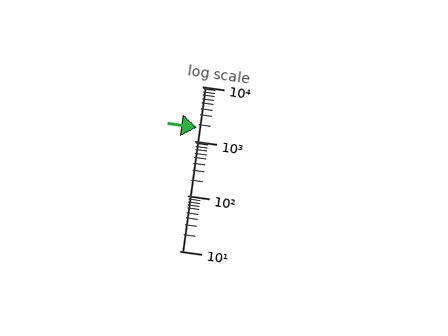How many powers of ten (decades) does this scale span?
The scale spans 3 decades, from 10 to 10000.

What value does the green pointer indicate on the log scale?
The pointer indicates approximately 1800.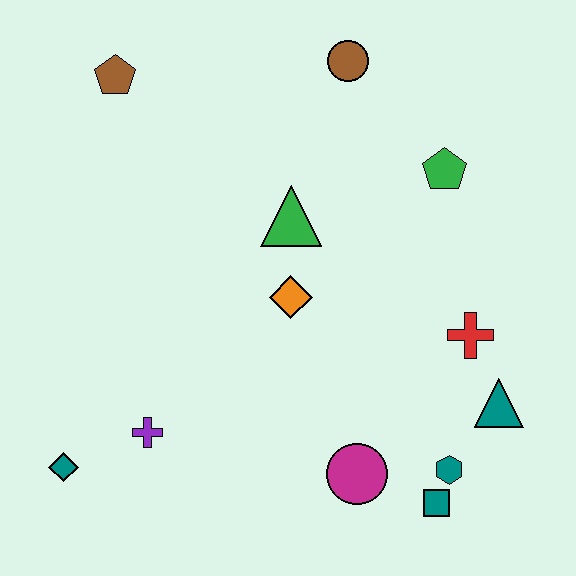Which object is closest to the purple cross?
The teal diamond is closest to the purple cross.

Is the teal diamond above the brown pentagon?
No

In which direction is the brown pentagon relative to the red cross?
The brown pentagon is to the left of the red cross.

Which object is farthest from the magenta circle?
The brown pentagon is farthest from the magenta circle.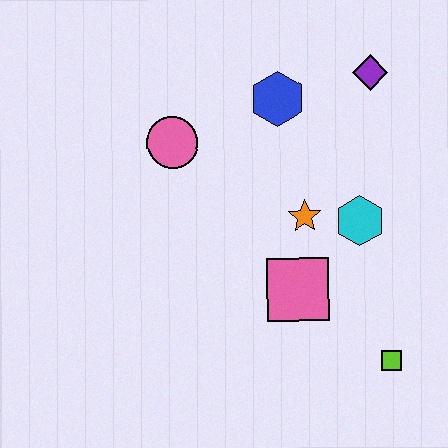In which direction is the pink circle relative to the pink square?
The pink circle is above the pink square.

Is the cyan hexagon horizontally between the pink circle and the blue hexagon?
No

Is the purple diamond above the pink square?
Yes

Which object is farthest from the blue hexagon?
The lime square is farthest from the blue hexagon.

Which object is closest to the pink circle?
The blue hexagon is closest to the pink circle.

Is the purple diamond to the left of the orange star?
No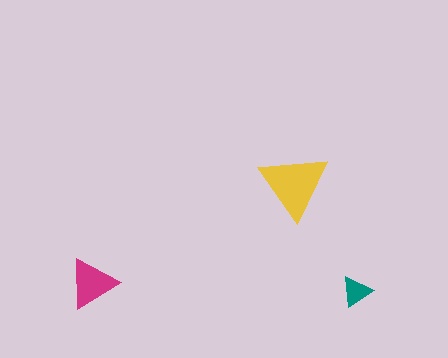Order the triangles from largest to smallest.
the yellow one, the magenta one, the teal one.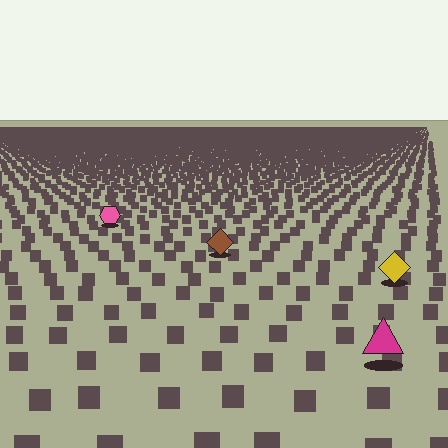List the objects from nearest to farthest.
From nearest to farthest: the magenta triangle, the yellow diamond, the brown diamond, the pink hexagon.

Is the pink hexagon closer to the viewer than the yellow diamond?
No. The yellow diamond is closer — you can tell from the texture gradient: the ground texture is coarser near it.